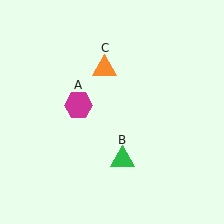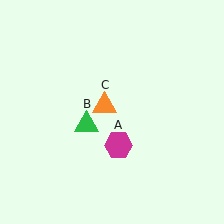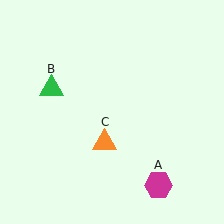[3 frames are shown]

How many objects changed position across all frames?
3 objects changed position: magenta hexagon (object A), green triangle (object B), orange triangle (object C).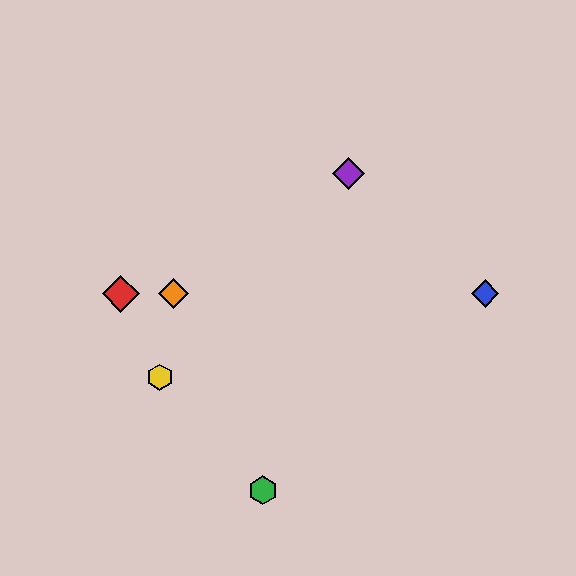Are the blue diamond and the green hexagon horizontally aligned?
No, the blue diamond is at y≈294 and the green hexagon is at y≈490.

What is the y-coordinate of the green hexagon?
The green hexagon is at y≈490.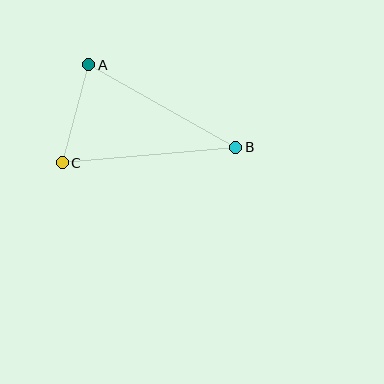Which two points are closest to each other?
Points A and C are closest to each other.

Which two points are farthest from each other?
Points B and C are farthest from each other.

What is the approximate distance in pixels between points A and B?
The distance between A and B is approximately 169 pixels.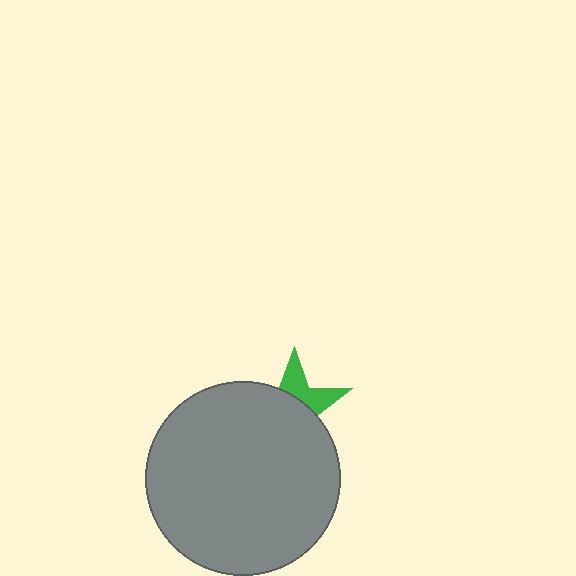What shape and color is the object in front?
The object in front is a gray circle.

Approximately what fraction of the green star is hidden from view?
Roughly 66% of the green star is hidden behind the gray circle.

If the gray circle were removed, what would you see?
You would see the complete green star.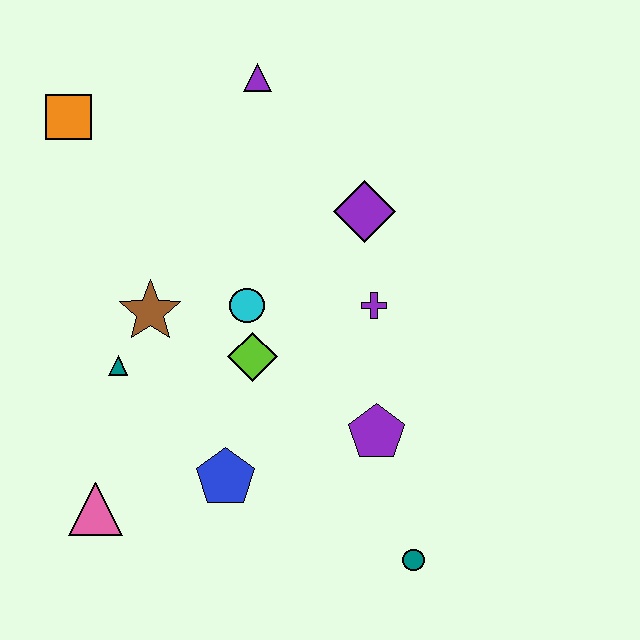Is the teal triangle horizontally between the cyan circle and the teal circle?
No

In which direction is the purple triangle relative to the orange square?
The purple triangle is to the right of the orange square.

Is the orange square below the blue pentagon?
No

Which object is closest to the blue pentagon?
The lime diamond is closest to the blue pentagon.